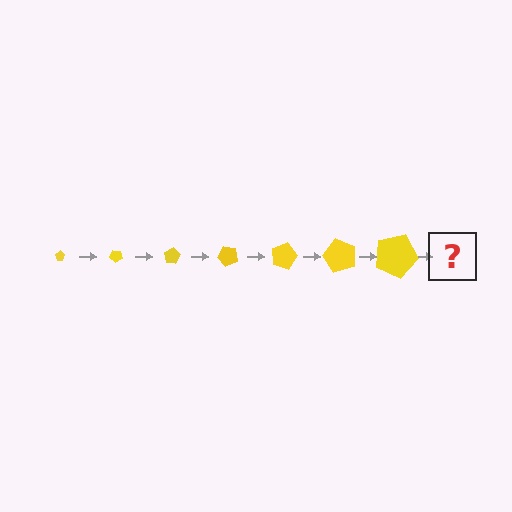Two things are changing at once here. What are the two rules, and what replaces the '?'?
The two rules are that the pentagon grows larger each step and it rotates 40 degrees each step. The '?' should be a pentagon, larger than the previous one and rotated 280 degrees from the start.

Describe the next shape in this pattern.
It should be a pentagon, larger than the previous one and rotated 280 degrees from the start.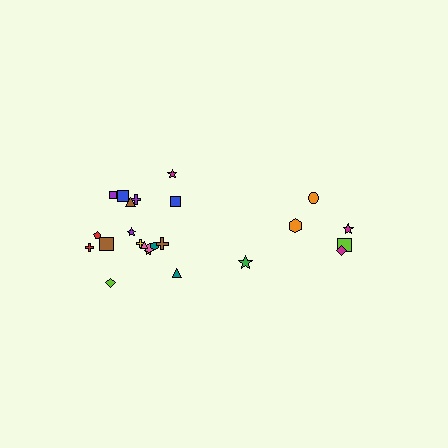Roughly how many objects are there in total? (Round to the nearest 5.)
Roughly 25 objects in total.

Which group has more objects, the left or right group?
The left group.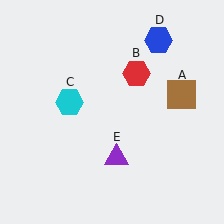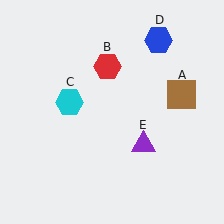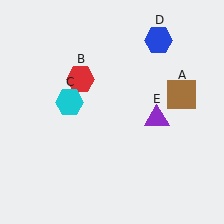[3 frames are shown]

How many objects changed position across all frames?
2 objects changed position: red hexagon (object B), purple triangle (object E).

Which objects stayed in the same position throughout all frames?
Brown square (object A) and cyan hexagon (object C) and blue hexagon (object D) remained stationary.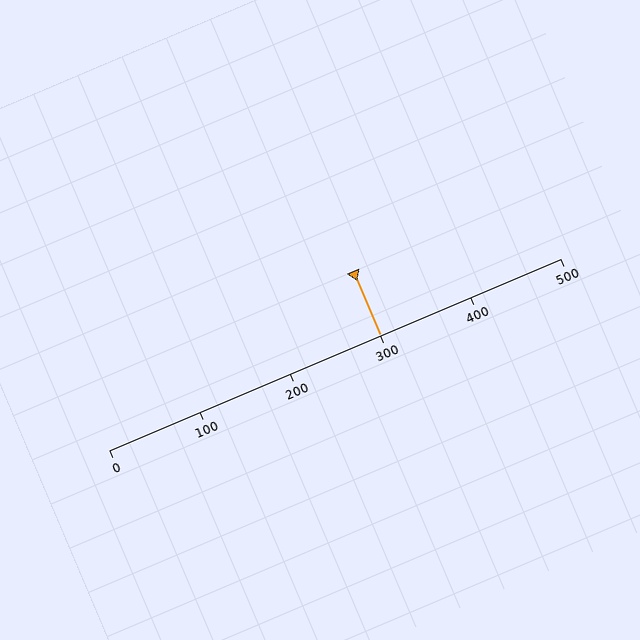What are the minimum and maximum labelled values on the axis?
The axis runs from 0 to 500.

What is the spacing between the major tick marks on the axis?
The major ticks are spaced 100 apart.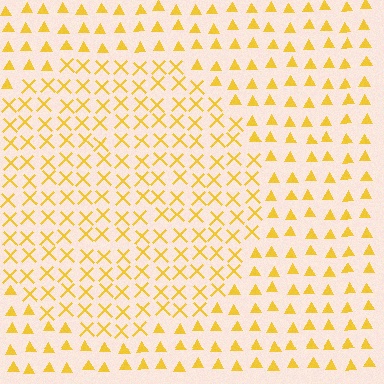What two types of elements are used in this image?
The image uses X marks inside the circle region and triangles outside it.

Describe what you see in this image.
The image is filled with small yellow elements arranged in a uniform grid. A circle-shaped region contains X marks, while the surrounding area contains triangles. The boundary is defined purely by the change in element shape.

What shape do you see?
I see a circle.